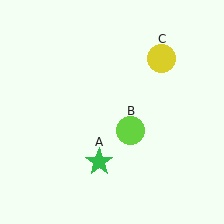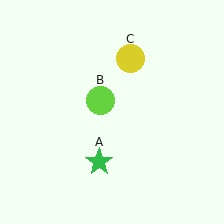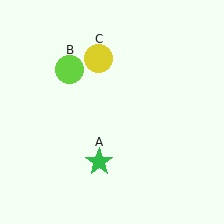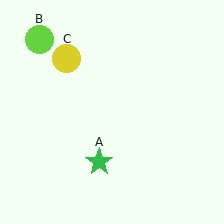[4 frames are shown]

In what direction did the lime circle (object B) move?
The lime circle (object B) moved up and to the left.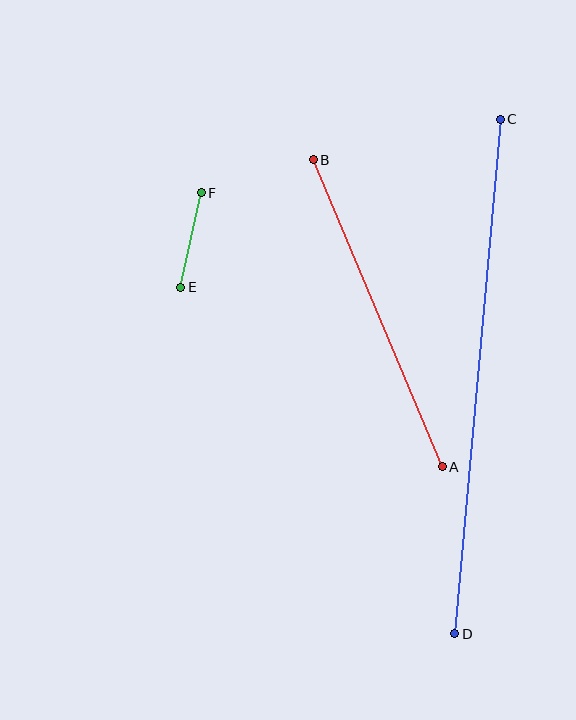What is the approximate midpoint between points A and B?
The midpoint is at approximately (378, 313) pixels.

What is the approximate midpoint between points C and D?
The midpoint is at approximately (478, 376) pixels.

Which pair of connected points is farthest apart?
Points C and D are farthest apart.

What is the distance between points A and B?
The distance is approximately 333 pixels.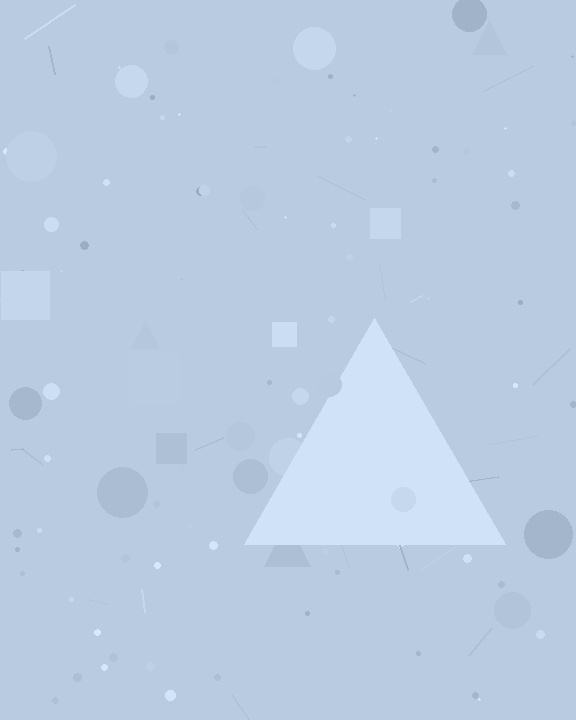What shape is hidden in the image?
A triangle is hidden in the image.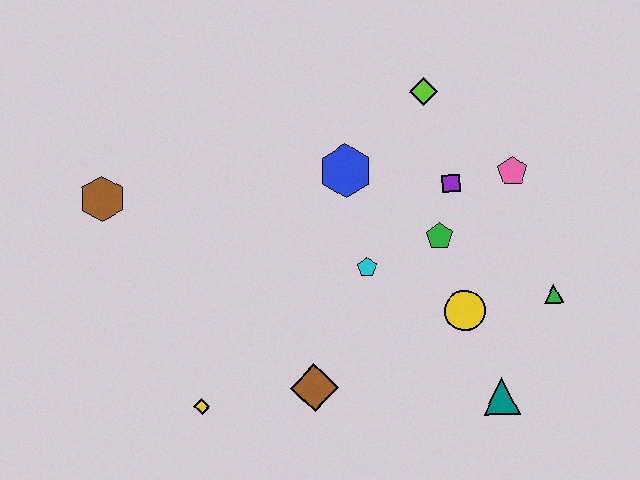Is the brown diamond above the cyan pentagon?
No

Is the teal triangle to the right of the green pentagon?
Yes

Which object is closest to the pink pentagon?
The purple square is closest to the pink pentagon.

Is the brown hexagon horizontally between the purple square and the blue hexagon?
No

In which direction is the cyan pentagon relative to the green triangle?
The cyan pentagon is to the left of the green triangle.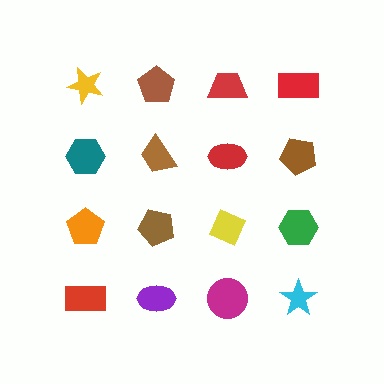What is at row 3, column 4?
A green hexagon.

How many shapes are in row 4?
4 shapes.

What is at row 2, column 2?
A brown trapezoid.